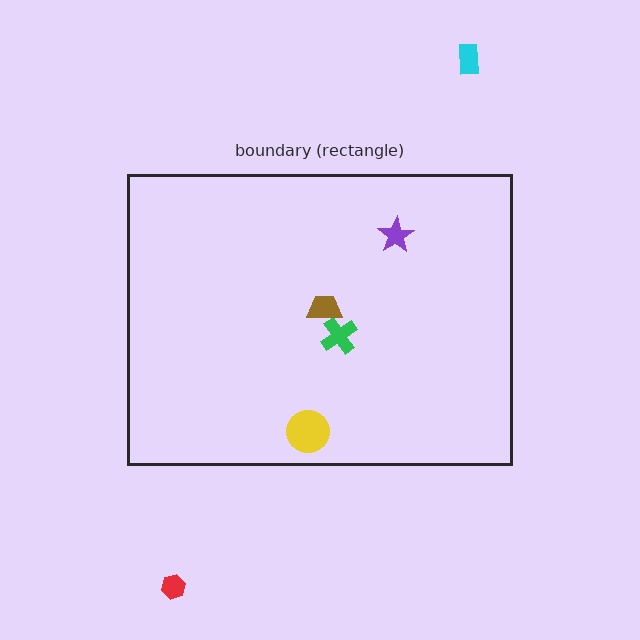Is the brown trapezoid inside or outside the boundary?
Inside.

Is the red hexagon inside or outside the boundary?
Outside.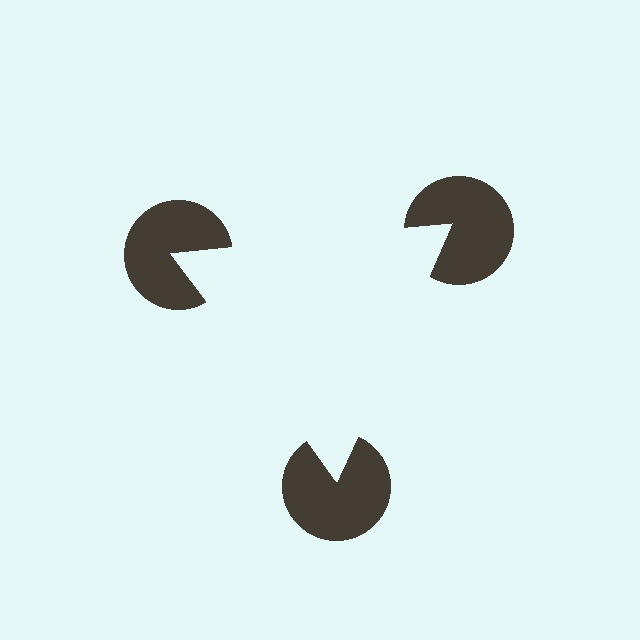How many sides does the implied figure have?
3 sides.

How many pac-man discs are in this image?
There are 3 — one at each vertex of the illusory triangle.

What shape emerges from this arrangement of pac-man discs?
An illusory triangle — its edges are inferred from the aligned wedge cuts in the pac-man discs, not physically drawn.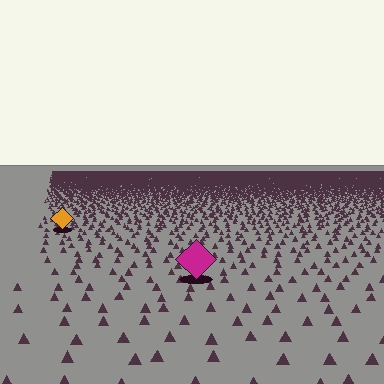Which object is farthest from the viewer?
The orange diamond is farthest from the viewer. It appears smaller and the ground texture around it is denser.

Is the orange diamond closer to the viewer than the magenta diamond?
No. The magenta diamond is closer — you can tell from the texture gradient: the ground texture is coarser near it.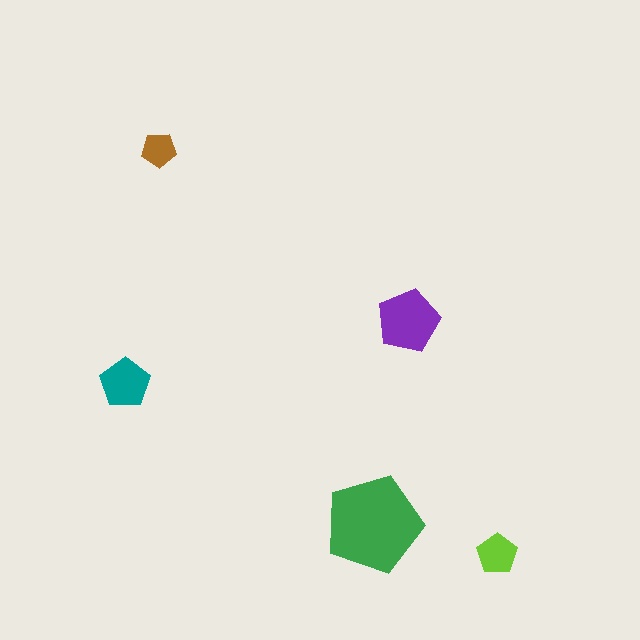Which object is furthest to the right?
The lime pentagon is rightmost.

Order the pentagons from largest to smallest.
the green one, the purple one, the teal one, the lime one, the brown one.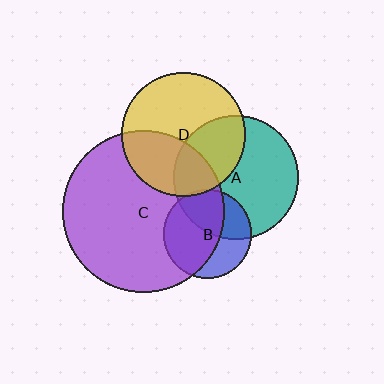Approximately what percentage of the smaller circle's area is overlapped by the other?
Approximately 60%.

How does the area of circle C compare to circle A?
Approximately 1.7 times.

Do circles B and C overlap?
Yes.